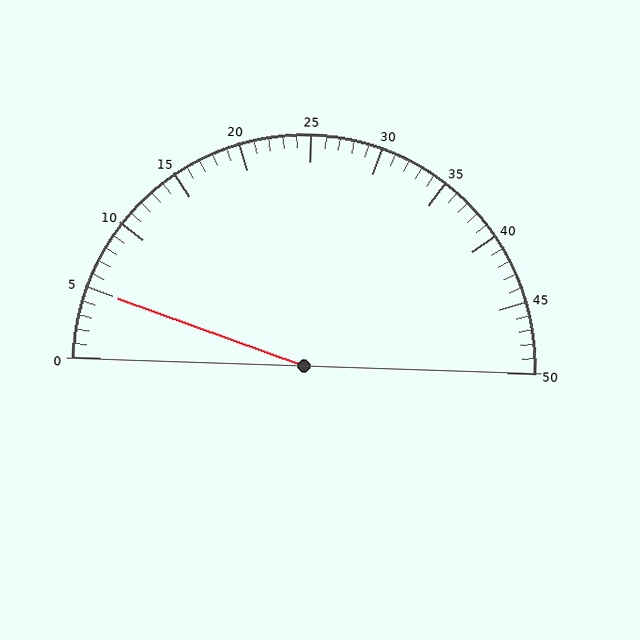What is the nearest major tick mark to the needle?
The nearest major tick mark is 5.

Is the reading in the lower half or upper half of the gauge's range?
The reading is in the lower half of the range (0 to 50).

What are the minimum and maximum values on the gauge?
The gauge ranges from 0 to 50.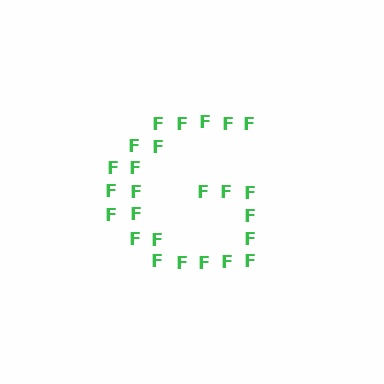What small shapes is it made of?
It is made of small letter F's.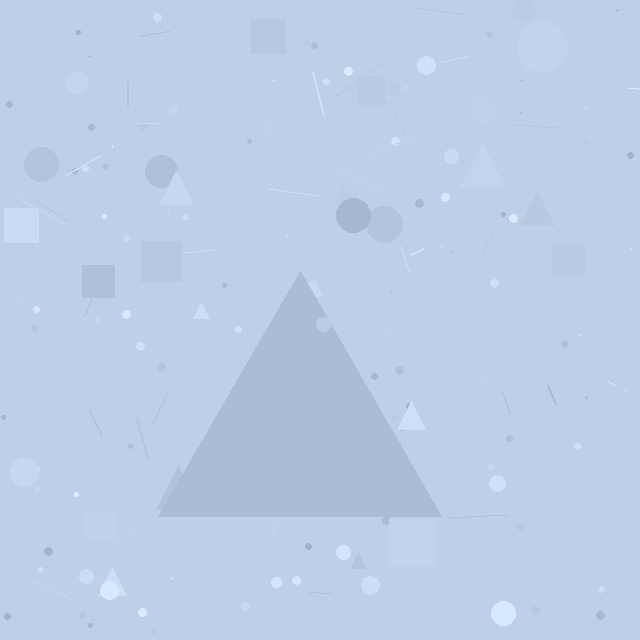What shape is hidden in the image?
A triangle is hidden in the image.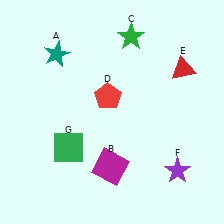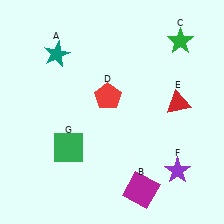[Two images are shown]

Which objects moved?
The objects that moved are: the magenta square (B), the green star (C), the red triangle (E).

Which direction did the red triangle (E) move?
The red triangle (E) moved down.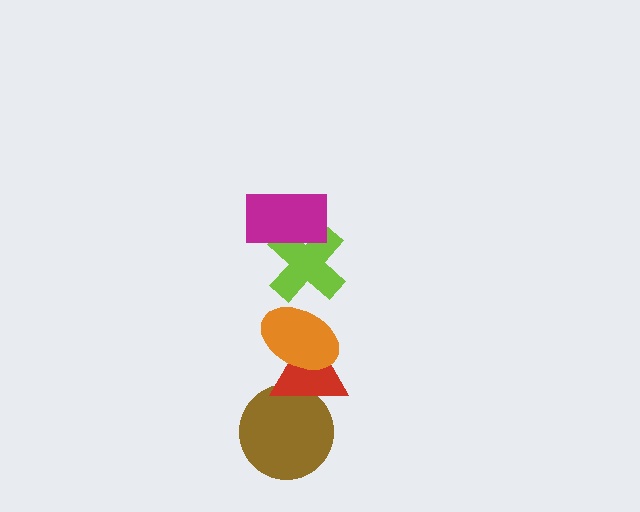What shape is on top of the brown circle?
The red triangle is on top of the brown circle.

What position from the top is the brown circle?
The brown circle is 5th from the top.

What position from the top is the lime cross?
The lime cross is 2nd from the top.